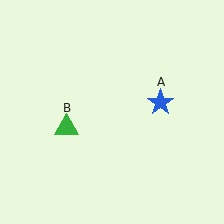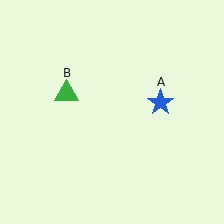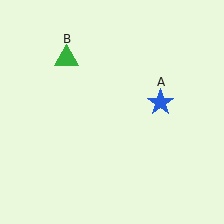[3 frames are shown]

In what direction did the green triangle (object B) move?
The green triangle (object B) moved up.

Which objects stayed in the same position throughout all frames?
Blue star (object A) remained stationary.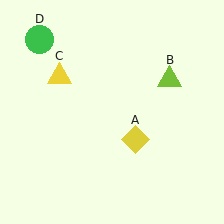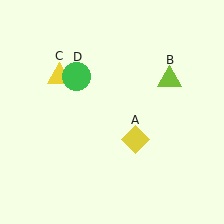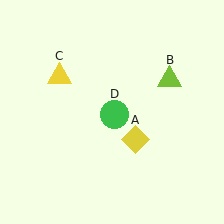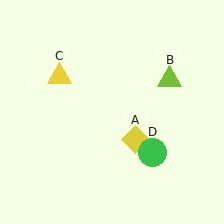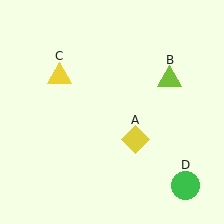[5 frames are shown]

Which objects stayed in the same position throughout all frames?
Yellow diamond (object A) and lime triangle (object B) and yellow triangle (object C) remained stationary.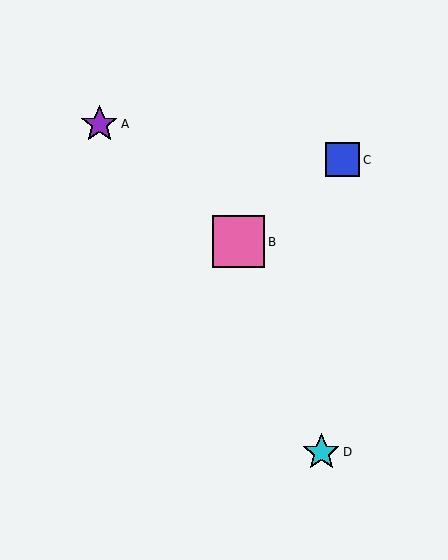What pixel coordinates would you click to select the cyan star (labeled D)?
Click at (321, 452) to select the cyan star D.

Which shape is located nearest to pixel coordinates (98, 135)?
The purple star (labeled A) at (99, 124) is nearest to that location.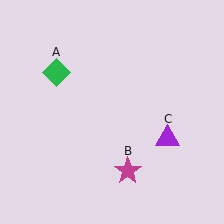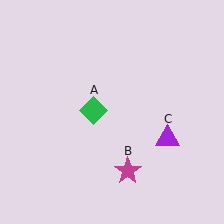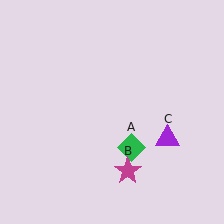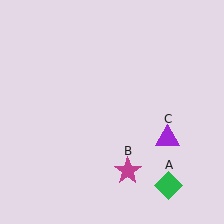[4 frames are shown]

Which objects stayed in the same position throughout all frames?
Magenta star (object B) and purple triangle (object C) remained stationary.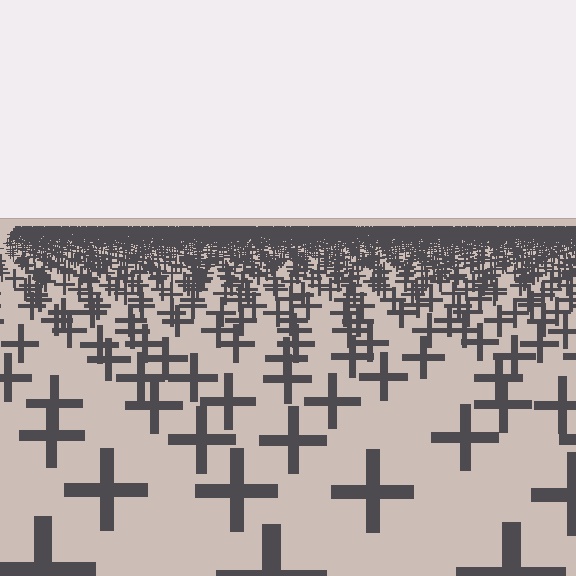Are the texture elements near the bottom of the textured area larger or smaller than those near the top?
Larger. Near the bottom, elements are closer to the viewer and appear at a bigger on-screen size.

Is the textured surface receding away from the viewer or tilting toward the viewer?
The surface is receding away from the viewer. Texture elements get smaller and denser toward the top.